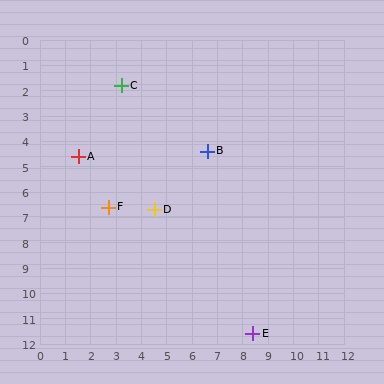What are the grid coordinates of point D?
Point D is at approximately (4.5, 6.7).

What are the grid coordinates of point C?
Point C is at approximately (3.2, 1.8).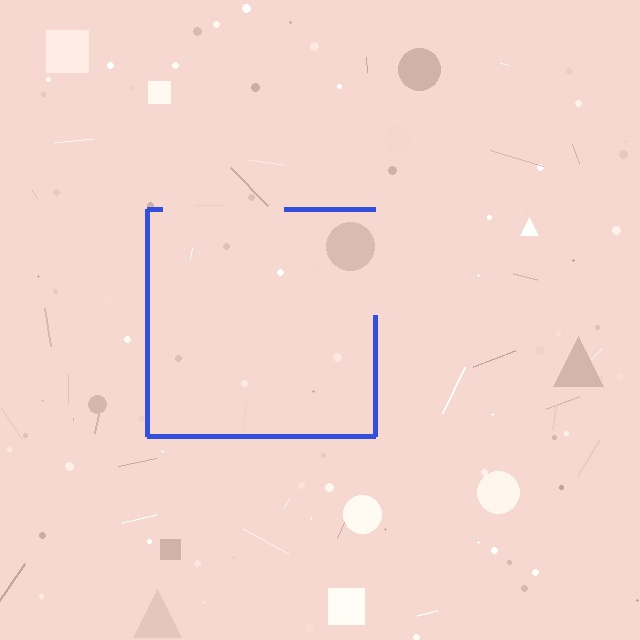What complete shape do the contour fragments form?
The contour fragments form a square.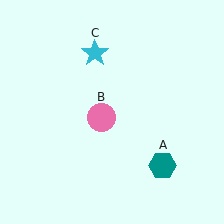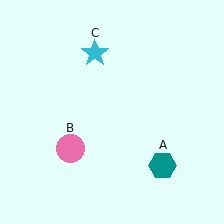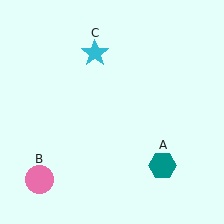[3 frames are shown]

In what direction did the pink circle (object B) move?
The pink circle (object B) moved down and to the left.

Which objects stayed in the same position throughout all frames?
Teal hexagon (object A) and cyan star (object C) remained stationary.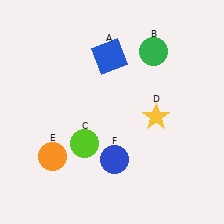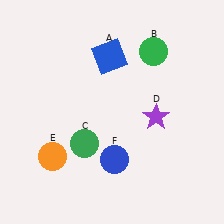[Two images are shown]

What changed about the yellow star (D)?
In Image 1, D is yellow. In Image 2, it changed to purple.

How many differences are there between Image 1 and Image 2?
There are 2 differences between the two images.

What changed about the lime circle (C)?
In Image 1, C is lime. In Image 2, it changed to green.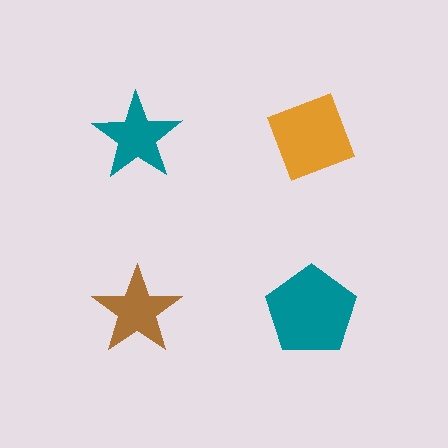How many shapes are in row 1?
2 shapes.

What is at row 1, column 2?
An orange diamond.